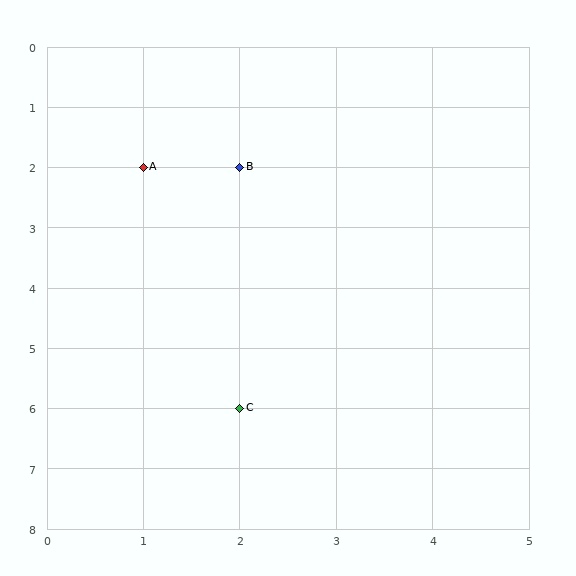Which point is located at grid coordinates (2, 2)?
Point B is at (2, 2).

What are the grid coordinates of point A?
Point A is at grid coordinates (1, 2).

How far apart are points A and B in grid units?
Points A and B are 1 column apart.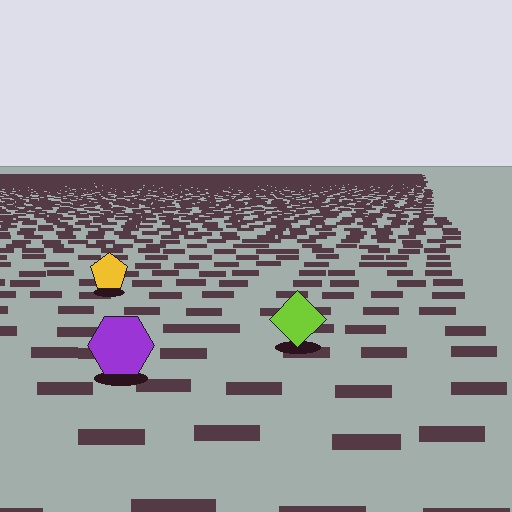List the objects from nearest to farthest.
From nearest to farthest: the purple hexagon, the lime diamond, the yellow pentagon.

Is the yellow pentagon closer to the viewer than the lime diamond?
No. The lime diamond is closer — you can tell from the texture gradient: the ground texture is coarser near it.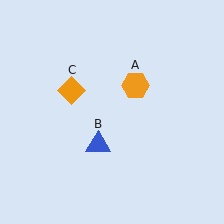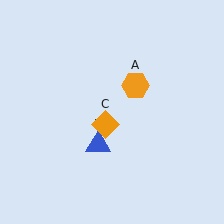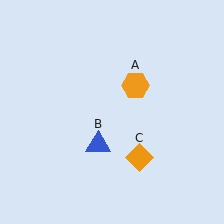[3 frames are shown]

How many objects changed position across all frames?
1 object changed position: orange diamond (object C).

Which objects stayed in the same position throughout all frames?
Orange hexagon (object A) and blue triangle (object B) remained stationary.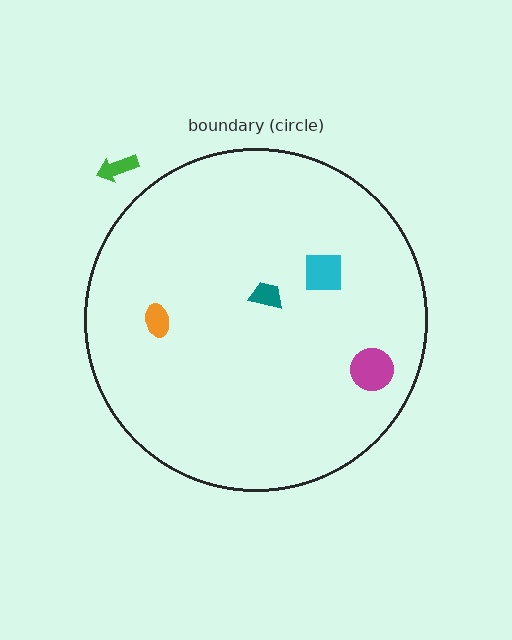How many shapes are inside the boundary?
4 inside, 1 outside.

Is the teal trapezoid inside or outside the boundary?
Inside.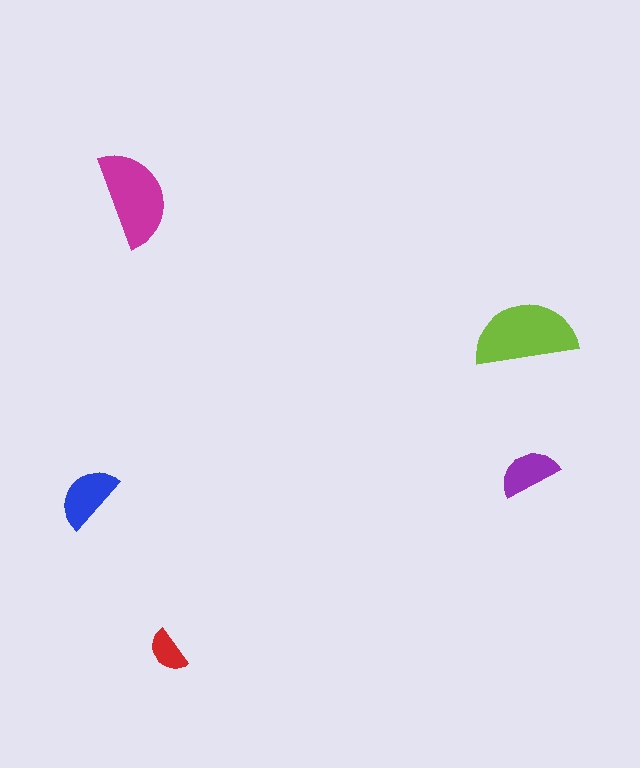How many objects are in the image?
There are 5 objects in the image.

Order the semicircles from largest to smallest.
the lime one, the magenta one, the blue one, the purple one, the red one.